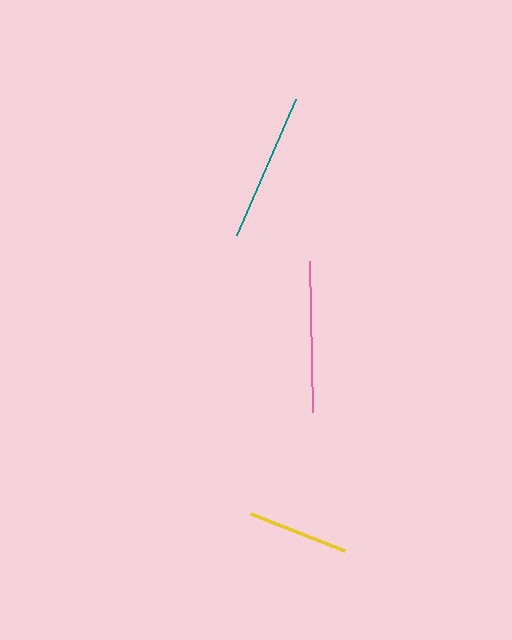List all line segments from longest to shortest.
From longest to shortest: pink, teal, yellow.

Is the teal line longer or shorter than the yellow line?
The teal line is longer than the yellow line.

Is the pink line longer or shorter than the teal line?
The pink line is longer than the teal line.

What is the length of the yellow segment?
The yellow segment is approximately 101 pixels long.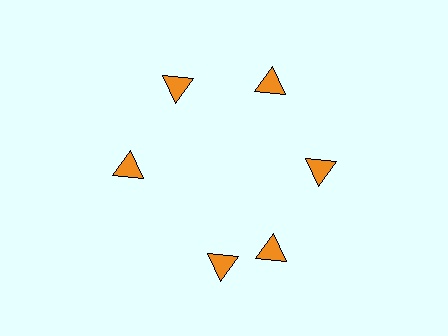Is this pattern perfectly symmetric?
No. The 6 orange triangles are arranged in a ring, but one element near the 7 o'clock position is rotated out of alignment along the ring, breaking the 6-fold rotational symmetry.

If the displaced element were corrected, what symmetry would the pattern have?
It would have 6-fold rotational symmetry — the pattern would map onto itself every 60 degrees.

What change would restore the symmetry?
The symmetry would be restored by rotating it back into even spacing with its neighbors so that all 6 triangles sit at equal angles and equal distance from the center.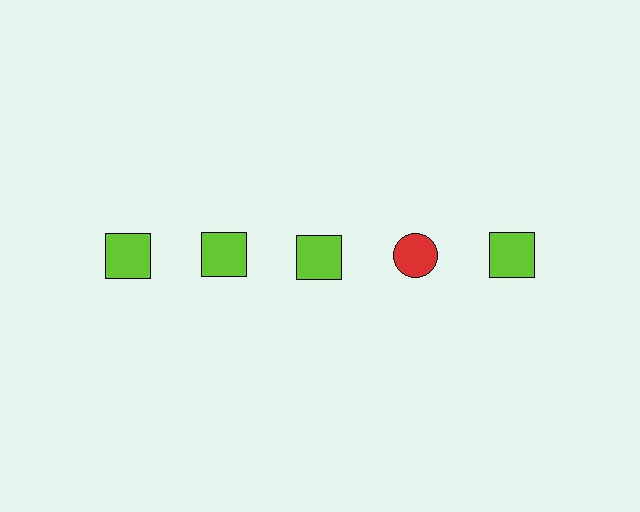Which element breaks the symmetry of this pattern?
The red circle in the top row, second from right column breaks the symmetry. All other shapes are lime squares.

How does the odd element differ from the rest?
It differs in both color (red instead of lime) and shape (circle instead of square).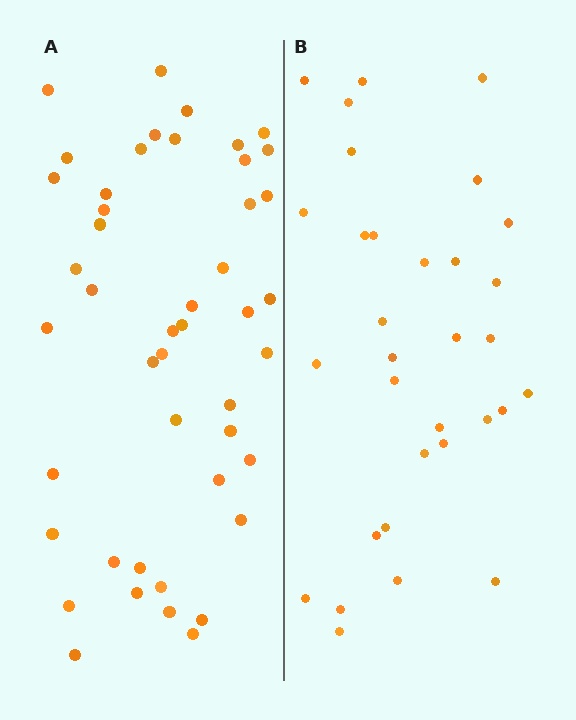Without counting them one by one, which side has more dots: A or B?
Region A (the left region) has more dots.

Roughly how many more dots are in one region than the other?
Region A has approximately 15 more dots than region B.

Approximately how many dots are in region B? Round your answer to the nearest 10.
About 30 dots. (The exact count is 32, which rounds to 30.)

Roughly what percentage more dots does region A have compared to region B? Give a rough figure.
About 45% more.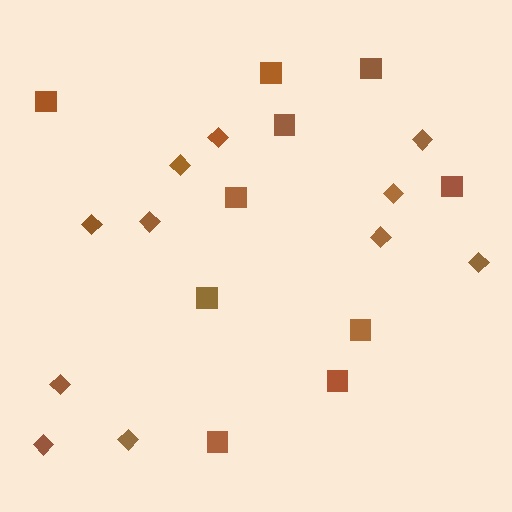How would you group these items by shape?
There are 2 groups: one group of diamonds (11) and one group of squares (10).